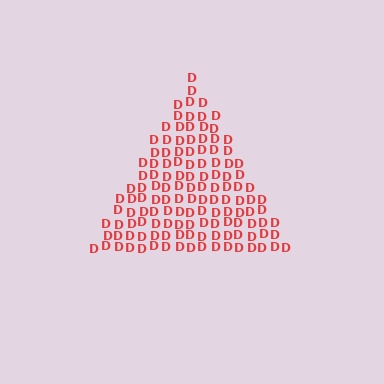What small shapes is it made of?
It is made of small letter D's.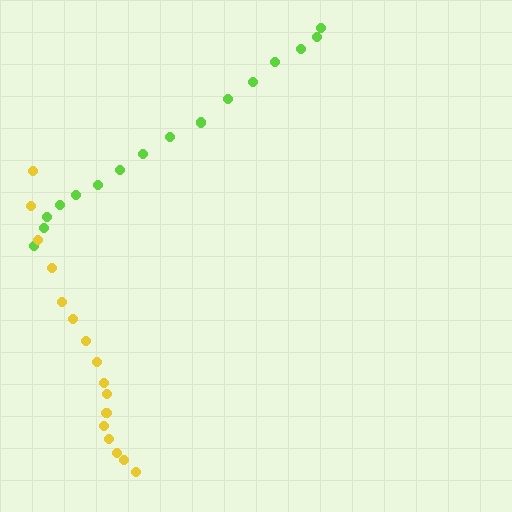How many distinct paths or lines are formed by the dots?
There are 2 distinct paths.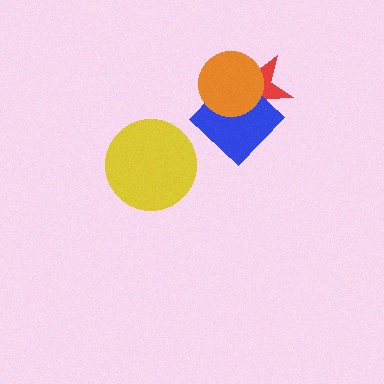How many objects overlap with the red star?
2 objects overlap with the red star.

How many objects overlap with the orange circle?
2 objects overlap with the orange circle.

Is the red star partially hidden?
Yes, it is partially covered by another shape.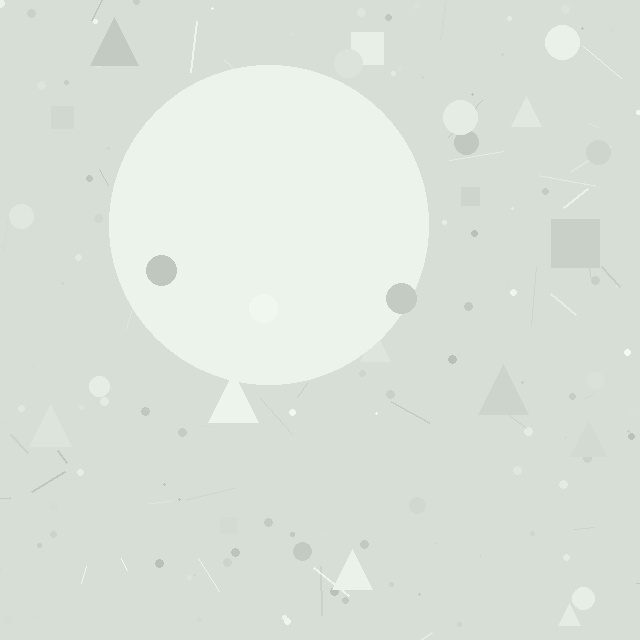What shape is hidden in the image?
A circle is hidden in the image.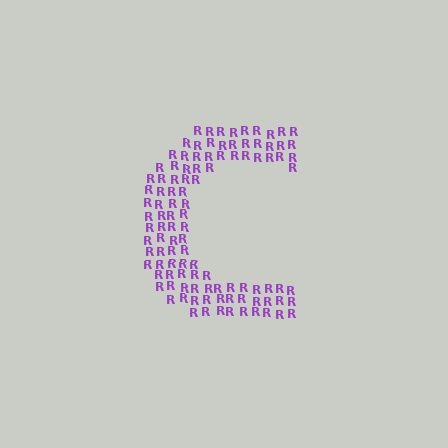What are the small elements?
The small elements are letter R's.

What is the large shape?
The large shape is the letter C.